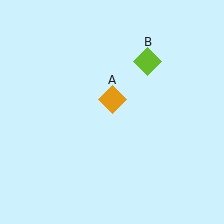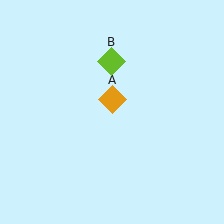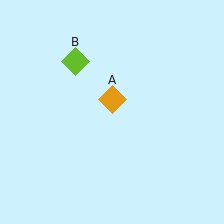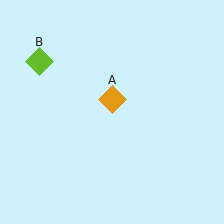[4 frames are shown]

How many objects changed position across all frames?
1 object changed position: lime diamond (object B).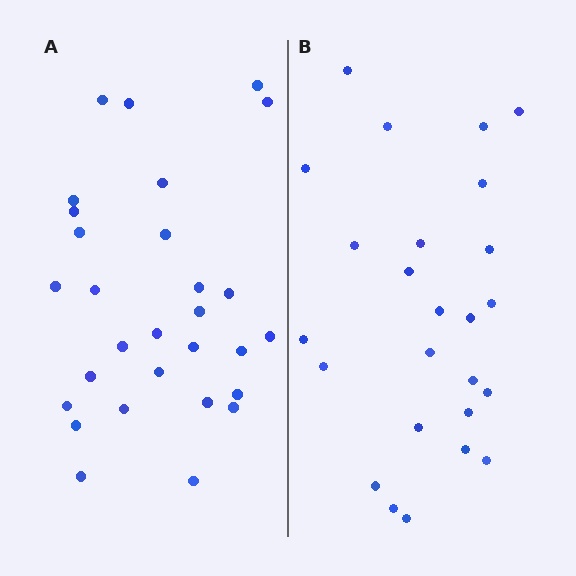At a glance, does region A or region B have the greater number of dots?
Region A (the left region) has more dots.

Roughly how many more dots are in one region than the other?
Region A has about 4 more dots than region B.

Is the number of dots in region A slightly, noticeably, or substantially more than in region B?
Region A has only slightly more — the two regions are fairly close. The ratio is roughly 1.2 to 1.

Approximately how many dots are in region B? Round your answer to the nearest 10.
About 20 dots. (The exact count is 25, which rounds to 20.)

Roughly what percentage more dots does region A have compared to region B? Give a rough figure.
About 15% more.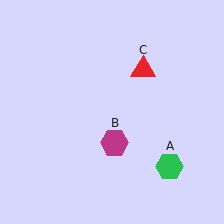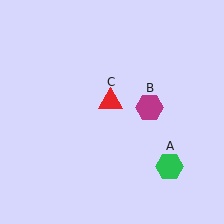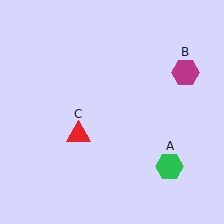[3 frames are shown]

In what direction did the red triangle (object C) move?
The red triangle (object C) moved down and to the left.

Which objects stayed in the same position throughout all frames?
Green hexagon (object A) remained stationary.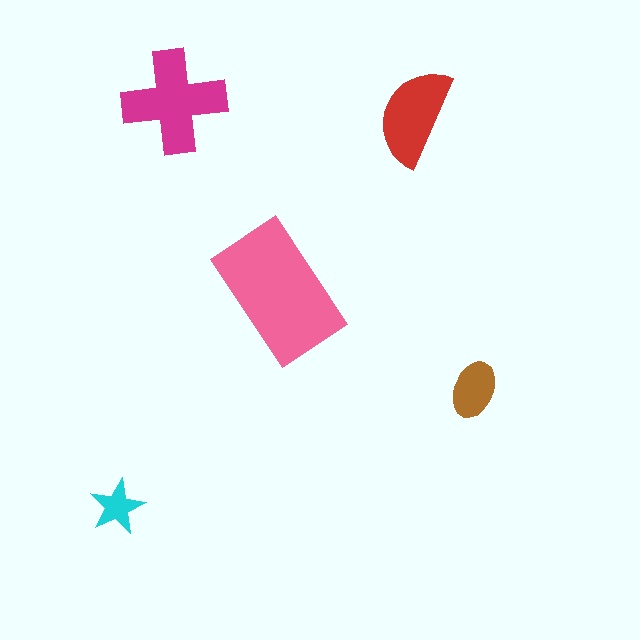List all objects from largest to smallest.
The pink rectangle, the magenta cross, the red semicircle, the brown ellipse, the cyan star.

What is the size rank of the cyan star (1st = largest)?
5th.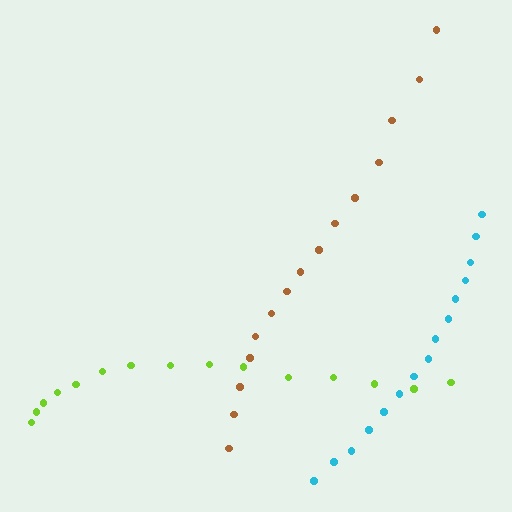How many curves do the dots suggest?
There are 3 distinct paths.